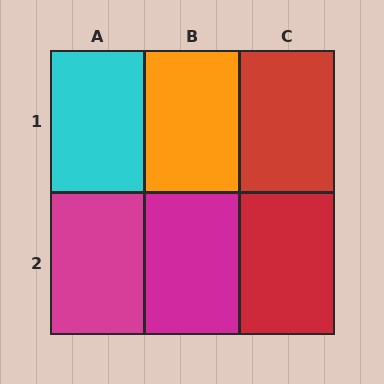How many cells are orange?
1 cell is orange.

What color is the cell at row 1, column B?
Orange.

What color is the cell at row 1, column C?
Red.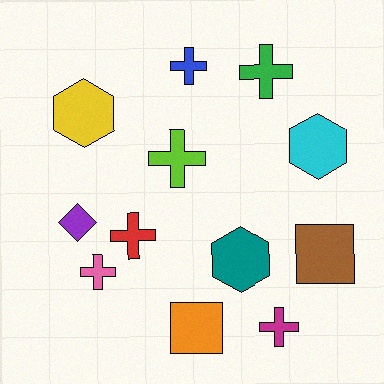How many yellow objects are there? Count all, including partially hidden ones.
There is 1 yellow object.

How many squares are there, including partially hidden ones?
There are 2 squares.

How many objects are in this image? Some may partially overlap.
There are 12 objects.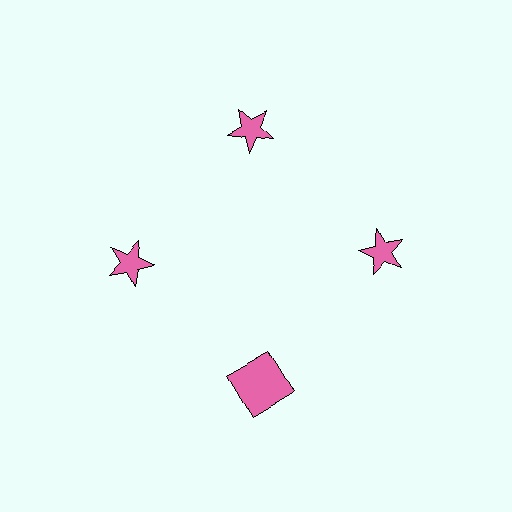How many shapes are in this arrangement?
There are 4 shapes arranged in a ring pattern.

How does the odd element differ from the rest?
It has a different shape: square instead of star.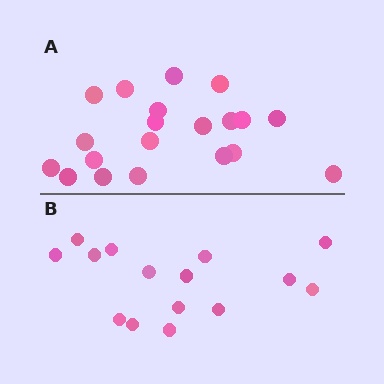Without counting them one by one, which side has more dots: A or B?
Region A (the top region) has more dots.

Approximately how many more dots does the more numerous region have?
Region A has about 5 more dots than region B.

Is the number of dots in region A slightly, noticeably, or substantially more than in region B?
Region A has noticeably more, but not dramatically so. The ratio is roughly 1.3 to 1.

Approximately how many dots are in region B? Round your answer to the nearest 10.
About 20 dots. (The exact count is 15, which rounds to 20.)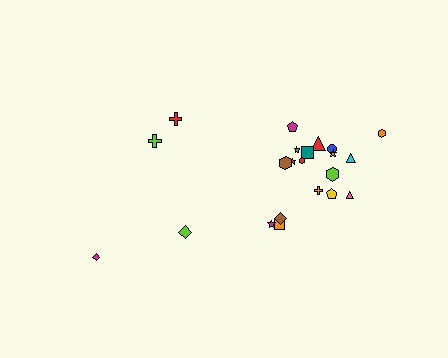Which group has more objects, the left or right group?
The right group.